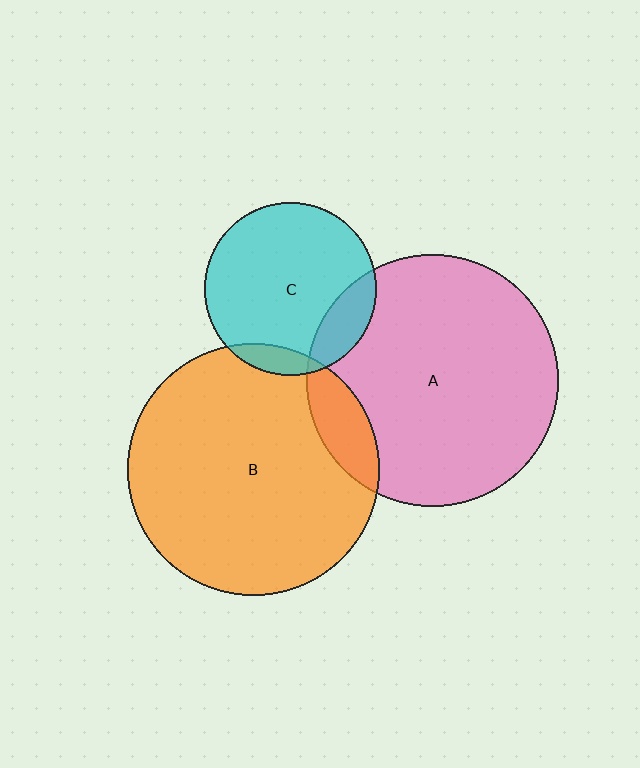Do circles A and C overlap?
Yes.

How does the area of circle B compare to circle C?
Approximately 2.1 times.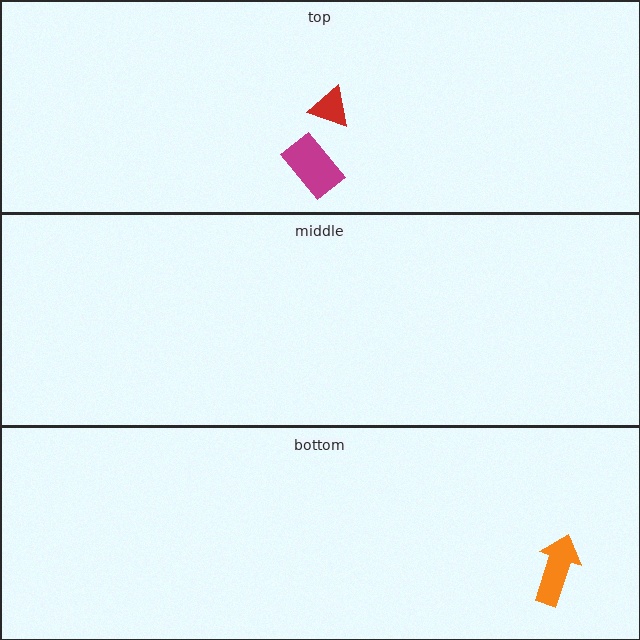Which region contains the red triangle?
The top region.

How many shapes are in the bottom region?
1.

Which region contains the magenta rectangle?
The top region.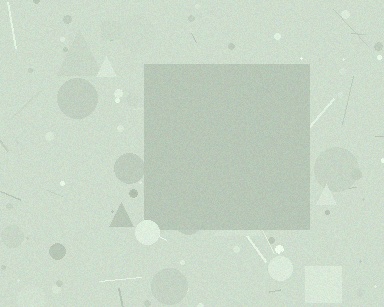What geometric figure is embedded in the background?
A square is embedded in the background.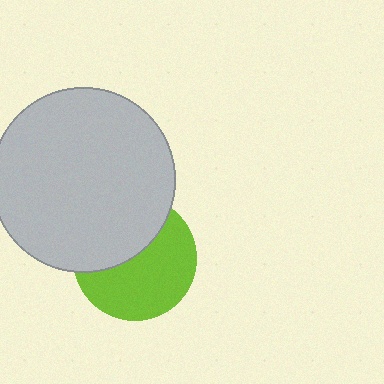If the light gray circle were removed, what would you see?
You would see the complete lime circle.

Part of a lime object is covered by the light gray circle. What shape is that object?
It is a circle.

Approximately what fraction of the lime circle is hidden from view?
Roughly 42% of the lime circle is hidden behind the light gray circle.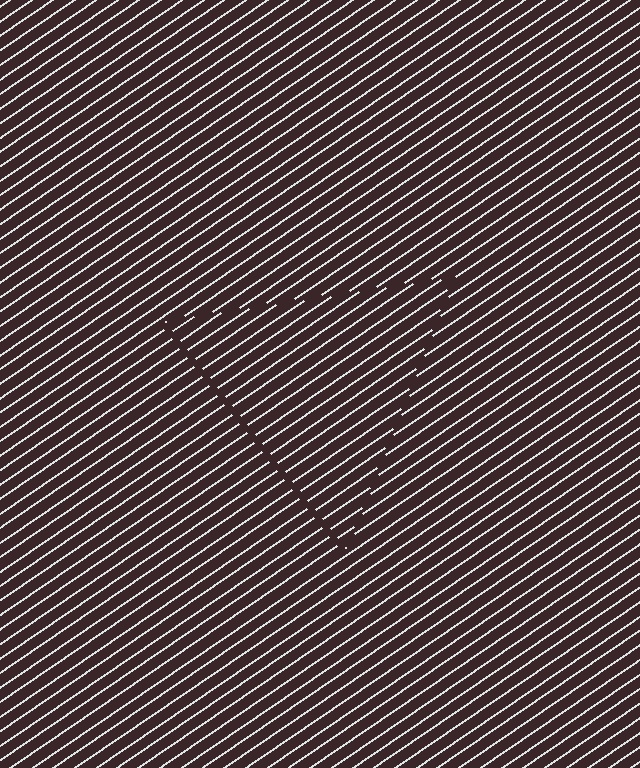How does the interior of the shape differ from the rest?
The interior of the shape contains the same grating, shifted by half a period — the contour is defined by the phase discontinuity where line-ends from the inner and outer gratings abut.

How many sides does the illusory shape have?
3 sides — the line-ends trace a triangle.